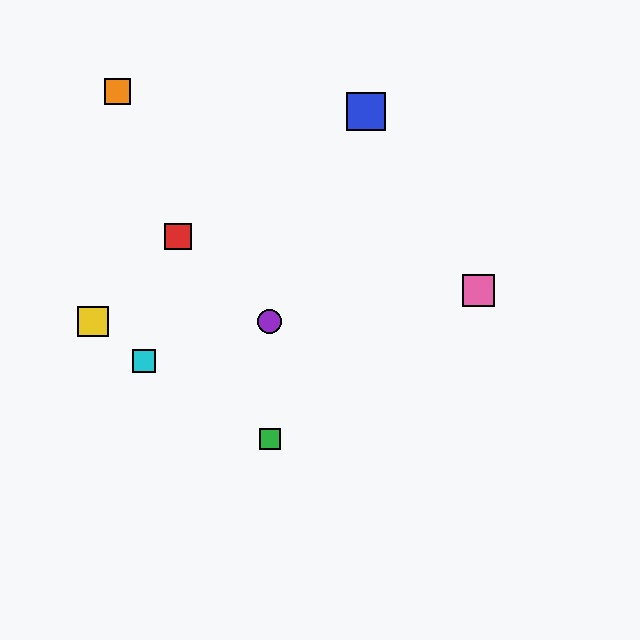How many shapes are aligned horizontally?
2 shapes (the yellow square, the purple circle) are aligned horizontally.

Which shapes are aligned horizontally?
The yellow square, the purple circle are aligned horizontally.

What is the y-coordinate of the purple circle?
The purple circle is at y≈321.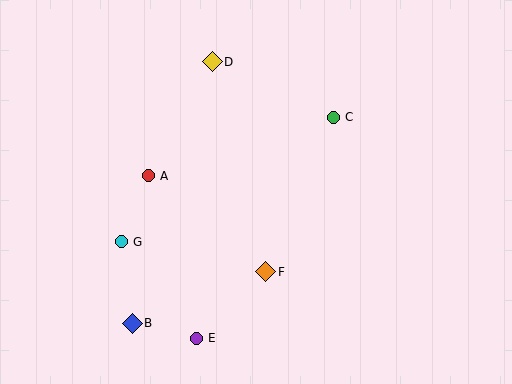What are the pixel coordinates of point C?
Point C is at (333, 117).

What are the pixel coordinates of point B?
Point B is at (132, 323).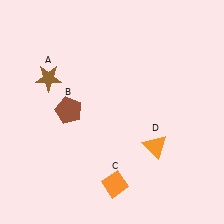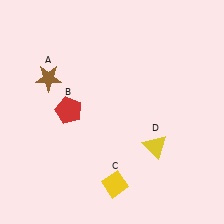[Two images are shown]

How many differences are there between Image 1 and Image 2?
There are 3 differences between the two images.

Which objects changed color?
B changed from brown to red. C changed from orange to yellow. D changed from orange to yellow.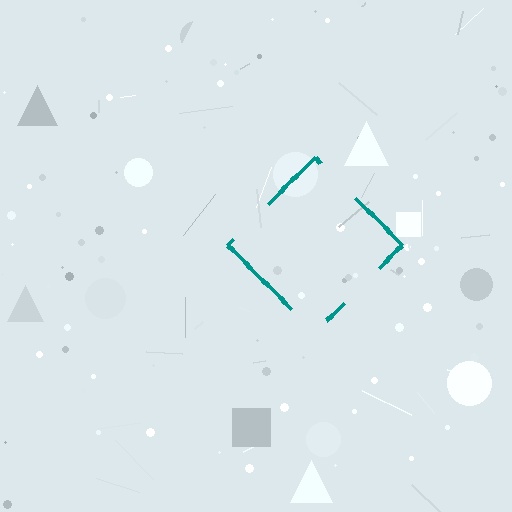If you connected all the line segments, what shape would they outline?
They would outline a diamond.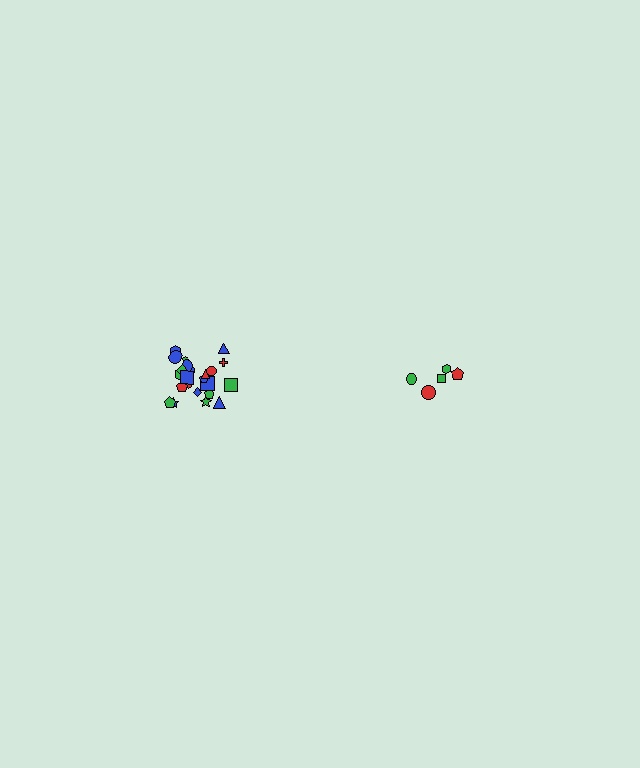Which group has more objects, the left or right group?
The left group.